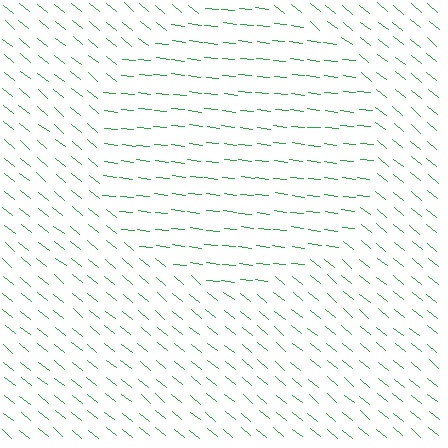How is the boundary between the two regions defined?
The boundary is defined purely by a change in line orientation (approximately 32 degrees difference). All lines are the same color and thickness.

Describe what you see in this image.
The image is filled with small green line segments. A circle region in the image has lines oriented differently from the surrounding lines, creating a visible texture boundary.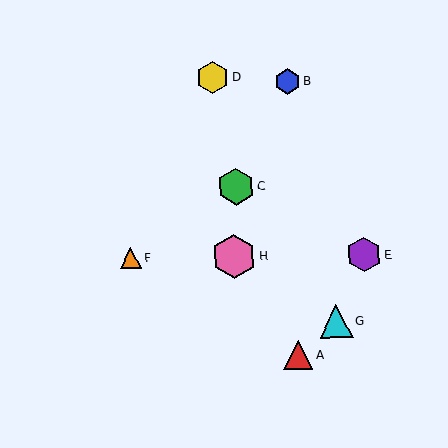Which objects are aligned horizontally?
Objects E, F, H are aligned horizontally.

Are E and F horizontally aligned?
Yes, both are at y≈255.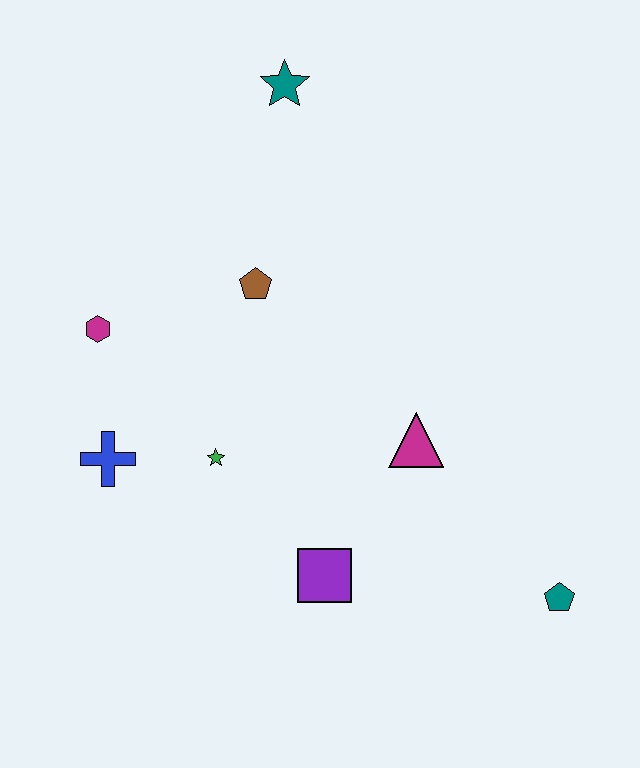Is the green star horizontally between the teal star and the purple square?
No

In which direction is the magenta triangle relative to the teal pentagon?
The magenta triangle is above the teal pentagon.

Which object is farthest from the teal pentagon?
The teal star is farthest from the teal pentagon.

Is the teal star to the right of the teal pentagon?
No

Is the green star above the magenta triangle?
No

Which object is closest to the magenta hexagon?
The blue cross is closest to the magenta hexagon.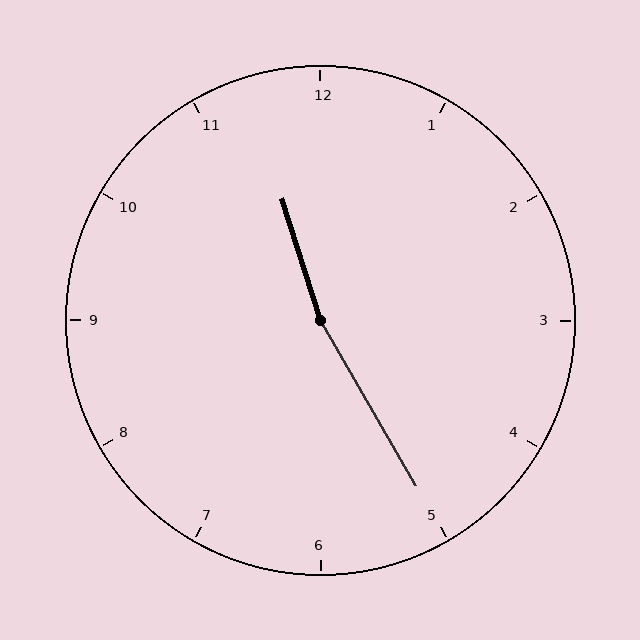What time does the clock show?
11:25.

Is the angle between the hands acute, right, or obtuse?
It is obtuse.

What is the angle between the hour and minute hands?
Approximately 168 degrees.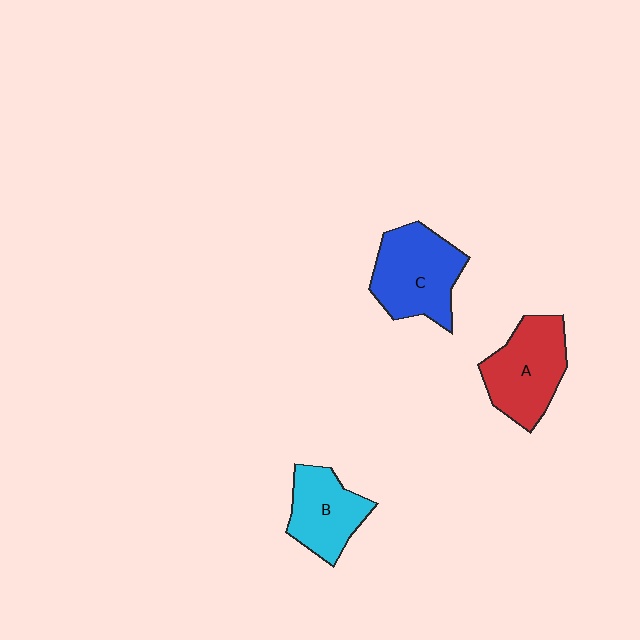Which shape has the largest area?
Shape C (blue).